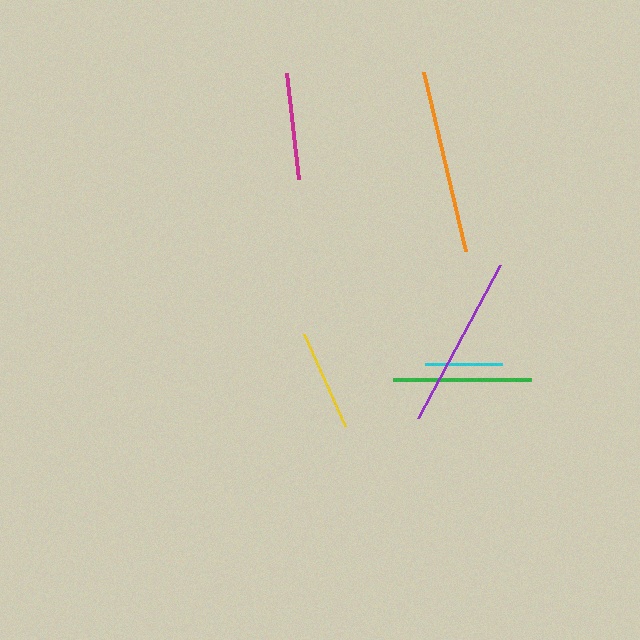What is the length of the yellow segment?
The yellow segment is approximately 100 pixels long.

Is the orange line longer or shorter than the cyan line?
The orange line is longer than the cyan line.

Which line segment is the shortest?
The cyan line is the shortest at approximately 78 pixels.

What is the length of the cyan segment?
The cyan segment is approximately 78 pixels long.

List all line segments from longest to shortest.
From longest to shortest: orange, purple, green, magenta, yellow, cyan.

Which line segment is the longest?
The orange line is the longest at approximately 185 pixels.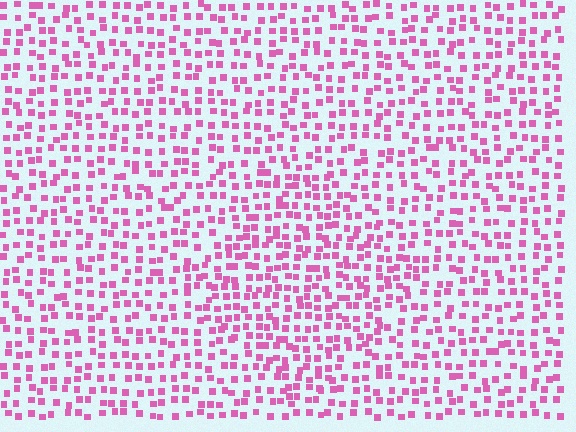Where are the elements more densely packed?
The elements are more densely packed inside the diamond boundary.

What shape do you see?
I see a diamond.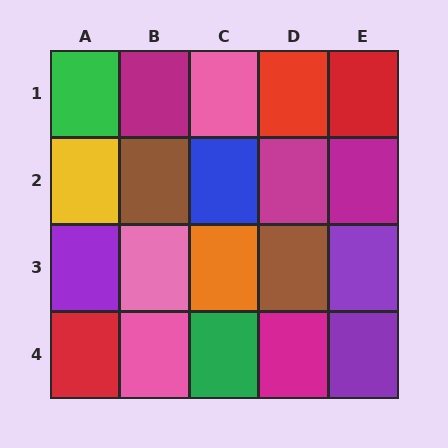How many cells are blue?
1 cell is blue.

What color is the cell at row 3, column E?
Purple.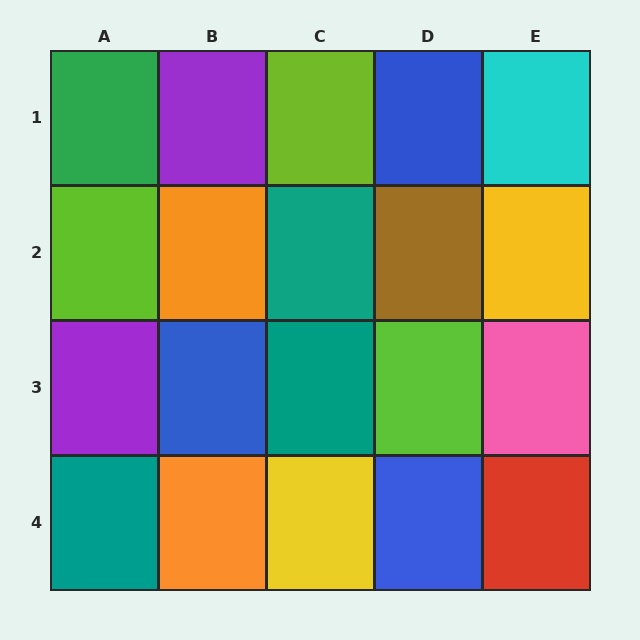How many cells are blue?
3 cells are blue.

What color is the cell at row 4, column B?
Orange.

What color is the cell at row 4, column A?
Teal.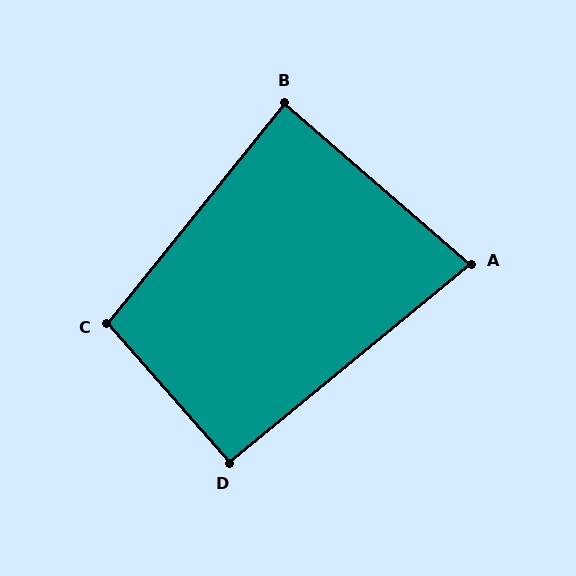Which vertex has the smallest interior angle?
A, at approximately 80 degrees.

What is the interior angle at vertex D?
Approximately 92 degrees (approximately right).